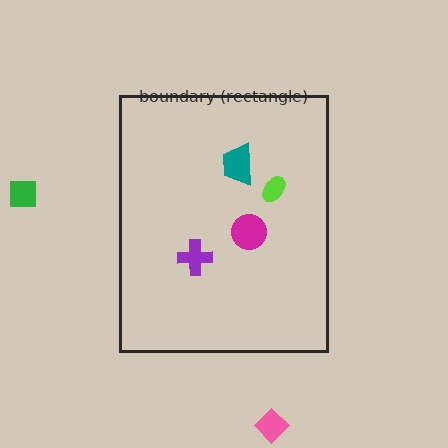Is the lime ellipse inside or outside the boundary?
Inside.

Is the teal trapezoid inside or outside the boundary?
Inside.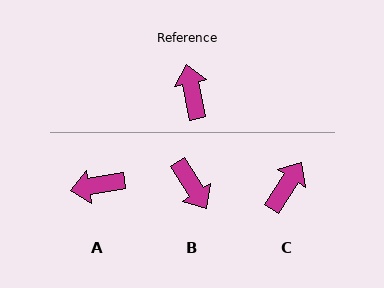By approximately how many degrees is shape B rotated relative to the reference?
Approximately 159 degrees clockwise.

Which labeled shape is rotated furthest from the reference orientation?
B, about 159 degrees away.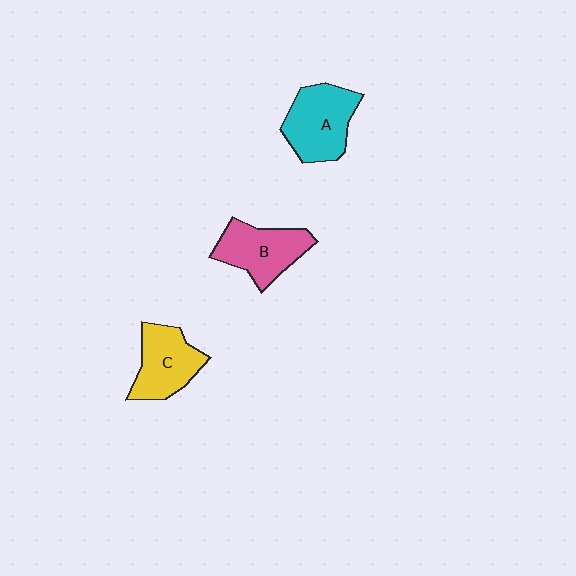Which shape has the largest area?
Shape A (cyan).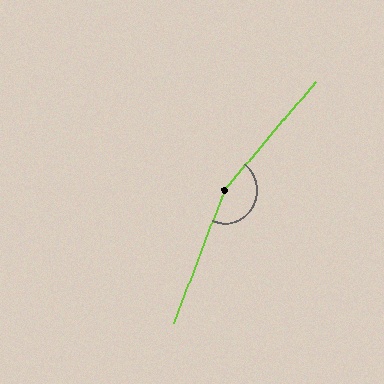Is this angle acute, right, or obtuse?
It is obtuse.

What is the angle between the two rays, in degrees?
Approximately 161 degrees.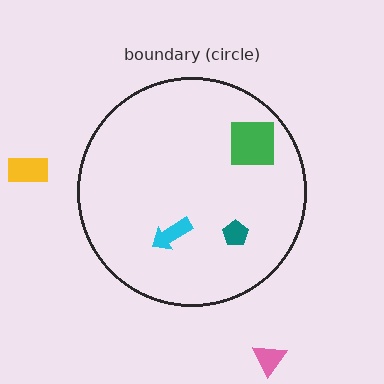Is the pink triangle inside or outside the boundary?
Outside.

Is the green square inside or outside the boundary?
Inside.